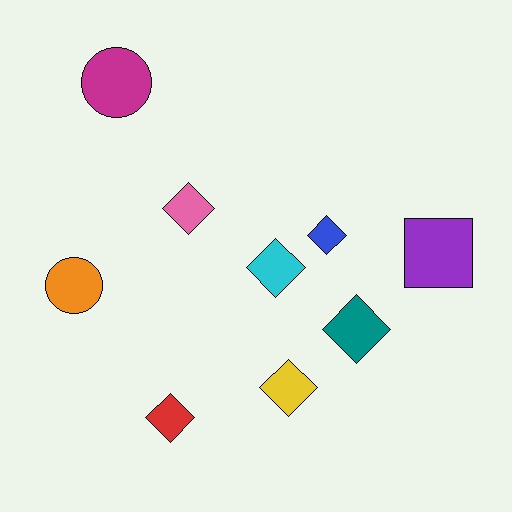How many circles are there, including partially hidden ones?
There are 2 circles.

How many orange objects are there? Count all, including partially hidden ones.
There is 1 orange object.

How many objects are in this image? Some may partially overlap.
There are 9 objects.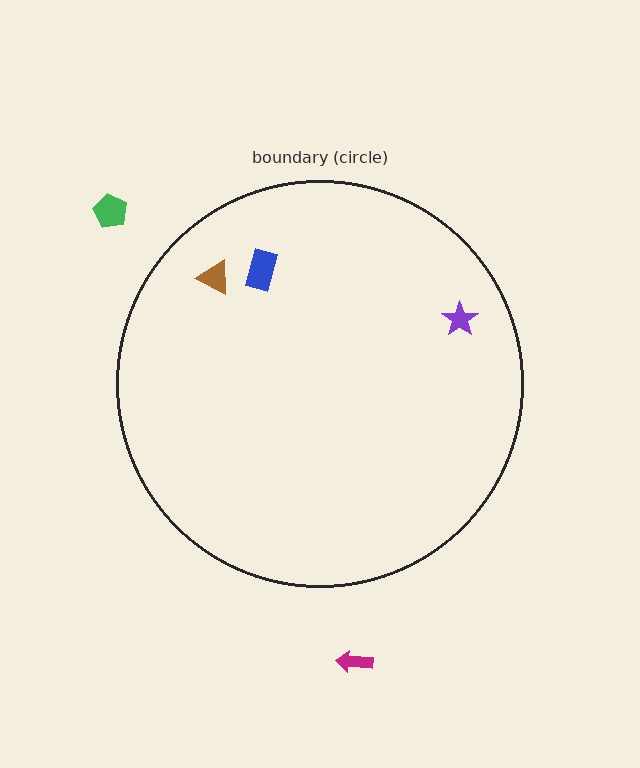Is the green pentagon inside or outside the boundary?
Outside.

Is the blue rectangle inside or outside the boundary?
Inside.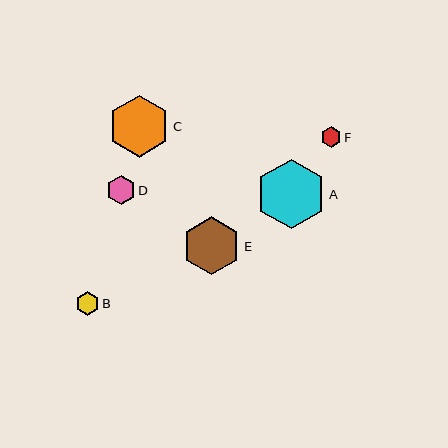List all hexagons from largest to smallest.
From largest to smallest: A, C, E, D, B, F.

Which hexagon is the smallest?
Hexagon F is the smallest with a size of approximately 20 pixels.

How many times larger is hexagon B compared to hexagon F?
Hexagon B is approximately 1.2 times the size of hexagon F.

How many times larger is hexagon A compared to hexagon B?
Hexagon A is approximately 2.9 times the size of hexagon B.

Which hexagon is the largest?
Hexagon A is the largest with a size of approximately 70 pixels.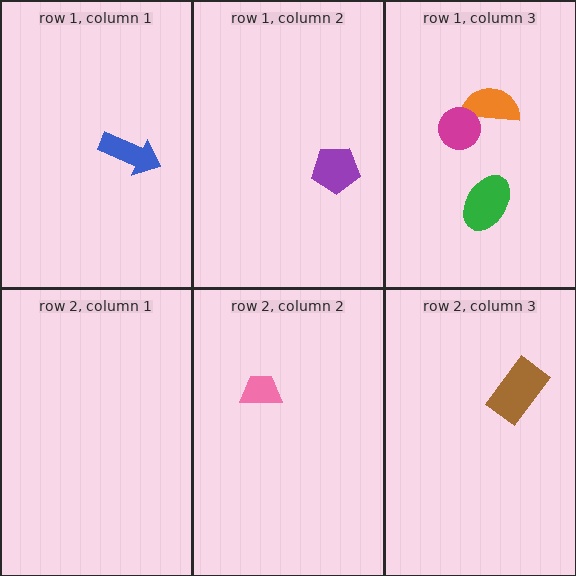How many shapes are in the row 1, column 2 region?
1.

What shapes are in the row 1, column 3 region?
The orange semicircle, the magenta circle, the green ellipse.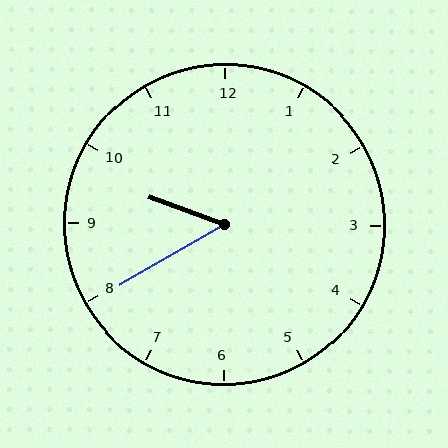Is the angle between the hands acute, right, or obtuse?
It is acute.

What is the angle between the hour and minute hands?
Approximately 50 degrees.